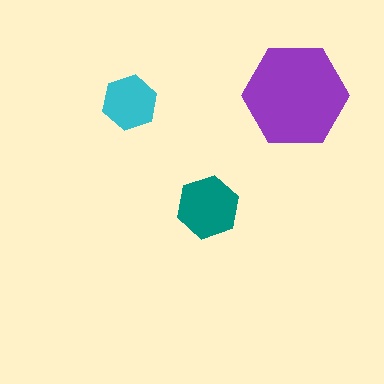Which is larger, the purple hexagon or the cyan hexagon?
The purple one.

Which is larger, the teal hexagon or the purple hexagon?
The purple one.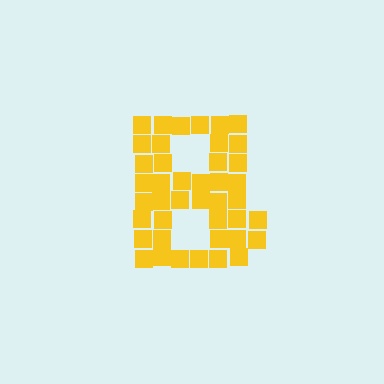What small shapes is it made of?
It is made of small squares.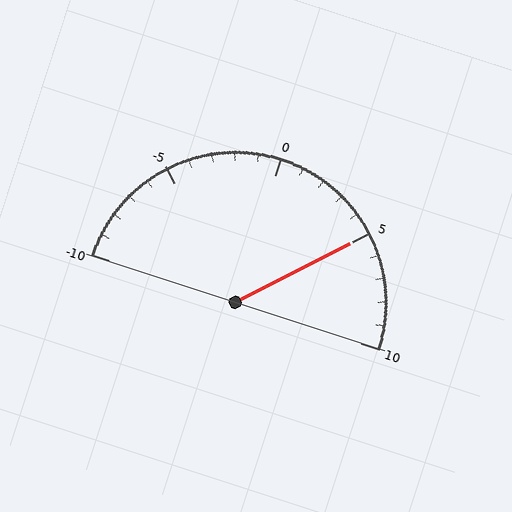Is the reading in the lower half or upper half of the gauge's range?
The reading is in the upper half of the range (-10 to 10).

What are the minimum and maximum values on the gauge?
The gauge ranges from -10 to 10.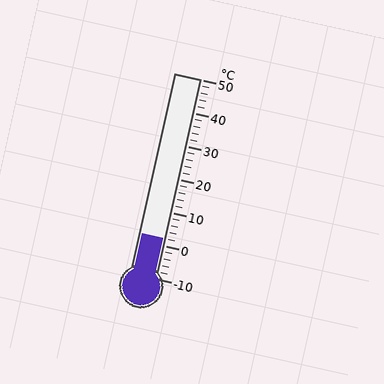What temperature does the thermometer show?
The thermometer shows approximately 2°C.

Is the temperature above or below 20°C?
The temperature is below 20°C.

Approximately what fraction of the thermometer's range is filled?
The thermometer is filled to approximately 20% of its range.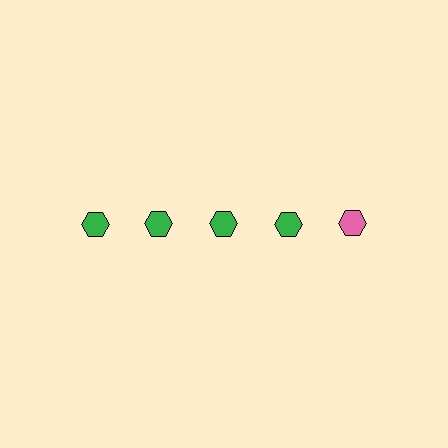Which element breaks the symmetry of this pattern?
The pink hexagon in the top row, rightmost column breaks the symmetry. All other shapes are green hexagons.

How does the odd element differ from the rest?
It has a different color: pink instead of green.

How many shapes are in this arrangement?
There are 5 shapes arranged in a grid pattern.